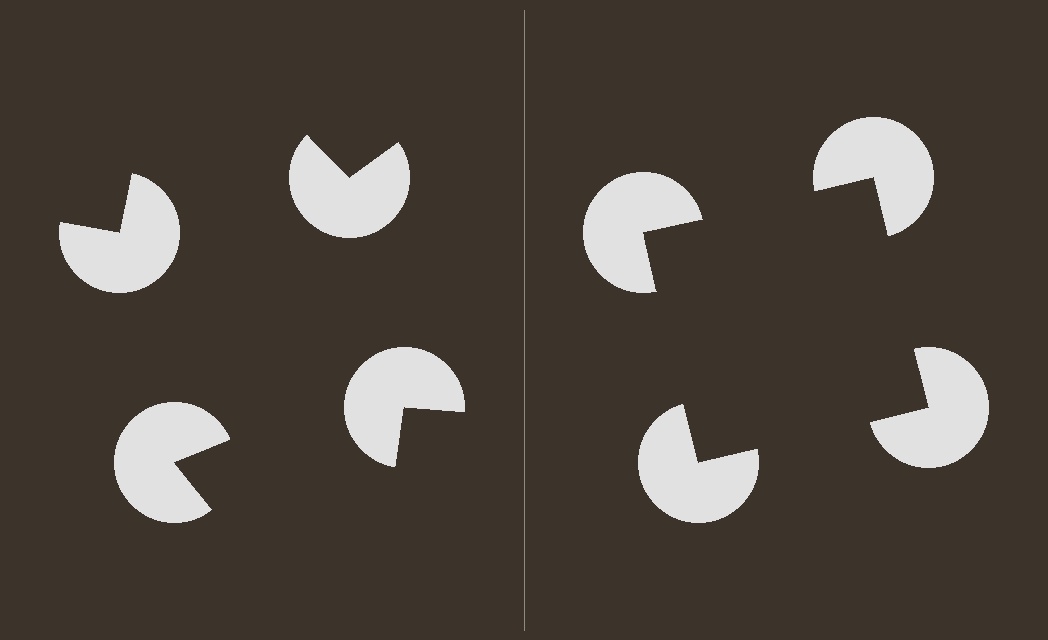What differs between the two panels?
The pac-man discs are positioned identically on both sides; only the wedge orientations differ. On the right they align to a square; on the left they are misaligned.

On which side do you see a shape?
An illusory square appears on the right side. On the left side the wedge cuts are rotated, so no coherent shape forms.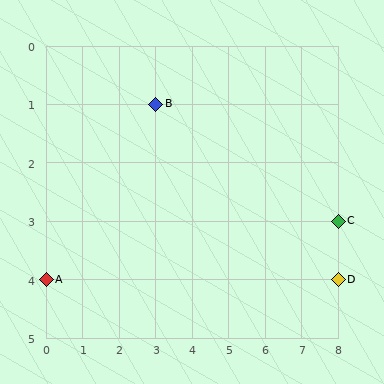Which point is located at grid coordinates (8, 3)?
Point C is at (8, 3).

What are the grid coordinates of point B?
Point B is at grid coordinates (3, 1).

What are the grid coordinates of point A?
Point A is at grid coordinates (0, 4).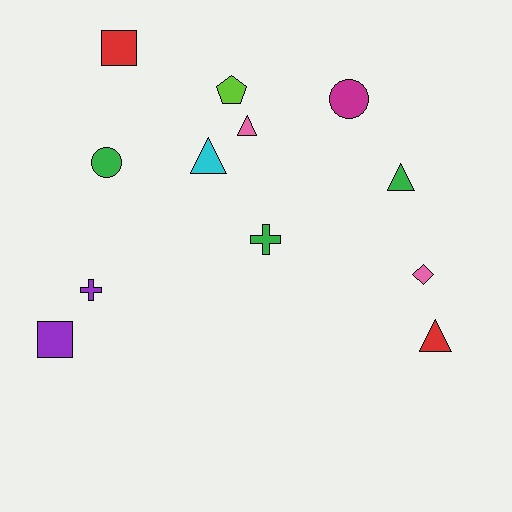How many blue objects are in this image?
There are no blue objects.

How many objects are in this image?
There are 12 objects.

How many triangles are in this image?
There are 4 triangles.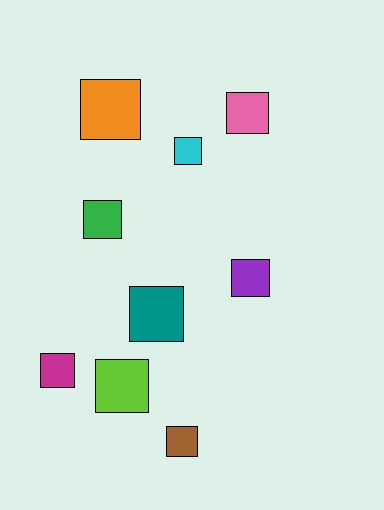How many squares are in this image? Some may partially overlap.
There are 9 squares.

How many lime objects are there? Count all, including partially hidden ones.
There is 1 lime object.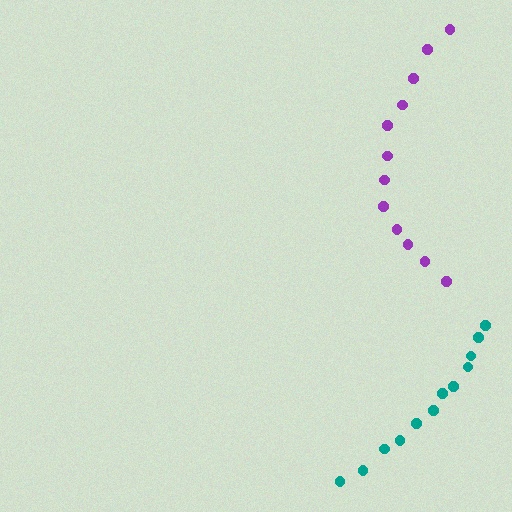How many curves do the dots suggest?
There are 2 distinct paths.